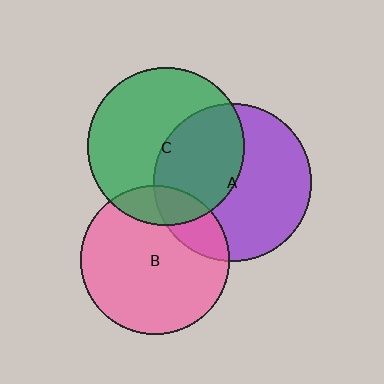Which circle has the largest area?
Circle A (purple).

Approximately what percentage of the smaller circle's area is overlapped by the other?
Approximately 20%.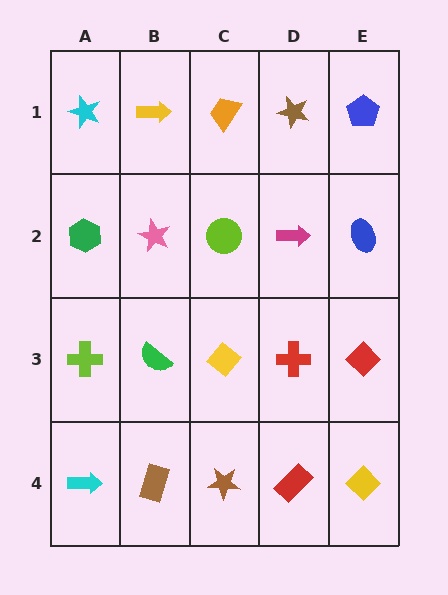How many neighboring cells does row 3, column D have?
4.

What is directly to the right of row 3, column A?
A green semicircle.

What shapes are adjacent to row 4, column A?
A lime cross (row 3, column A), a brown rectangle (row 4, column B).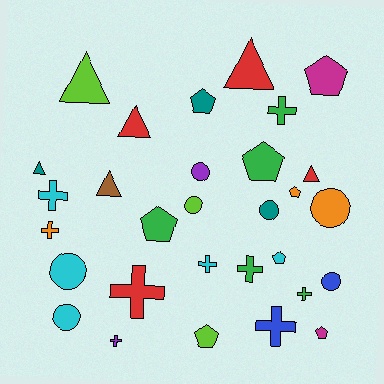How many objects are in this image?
There are 30 objects.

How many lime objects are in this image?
There are 3 lime objects.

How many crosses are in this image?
There are 9 crosses.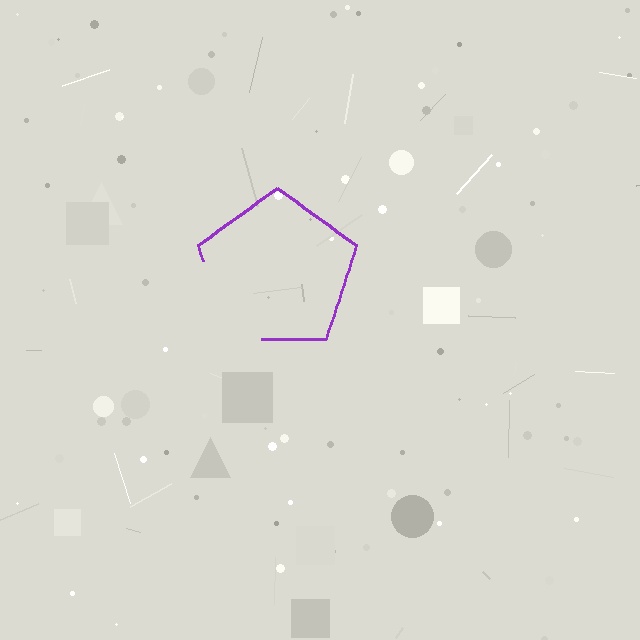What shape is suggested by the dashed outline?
The dashed outline suggests a pentagon.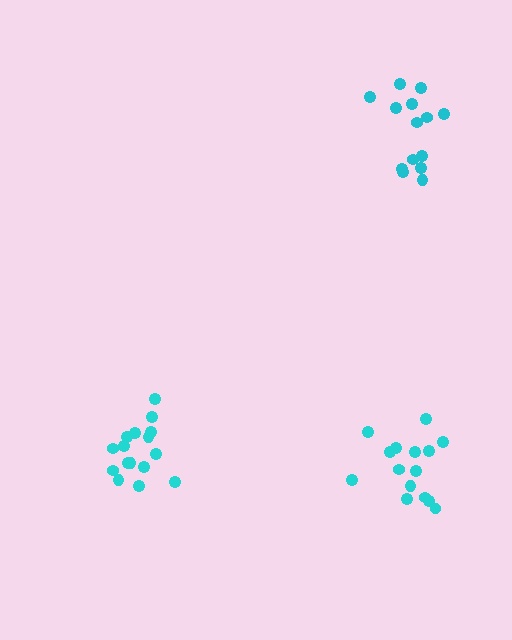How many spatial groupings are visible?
There are 3 spatial groupings.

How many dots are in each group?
Group 1: 16 dots, Group 2: 14 dots, Group 3: 15 dots (45 total).